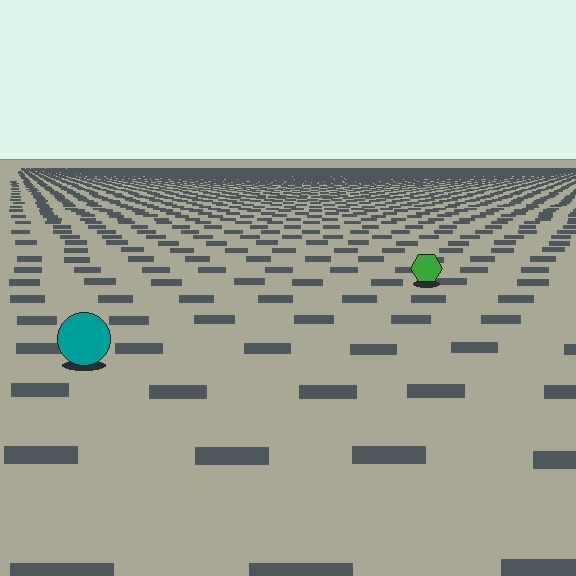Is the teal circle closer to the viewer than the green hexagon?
Yes. The teal circle is closer — you can tell from the texture gradient: the ground texture is coarser near it.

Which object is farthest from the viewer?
The green hexagon is farthest from the viewer. It appears smaller and the ground texture around it is denser.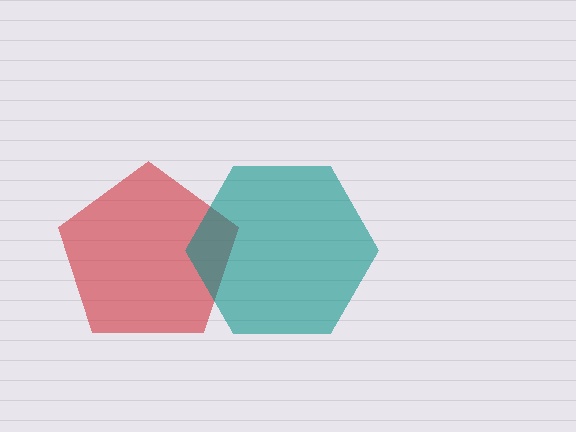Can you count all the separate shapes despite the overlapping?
Yes, there are 2 separate shapes.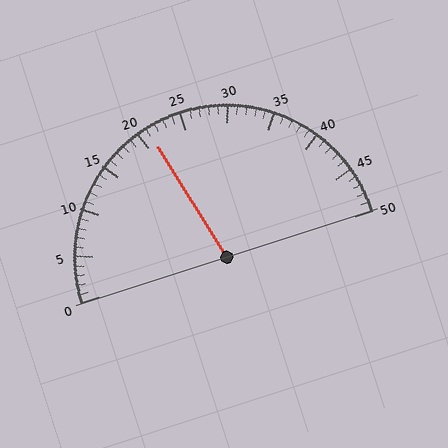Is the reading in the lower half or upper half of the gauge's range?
The reading is in the lower half of the range (0 to 50).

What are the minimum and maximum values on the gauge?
The gauge ranges from 0 to 50.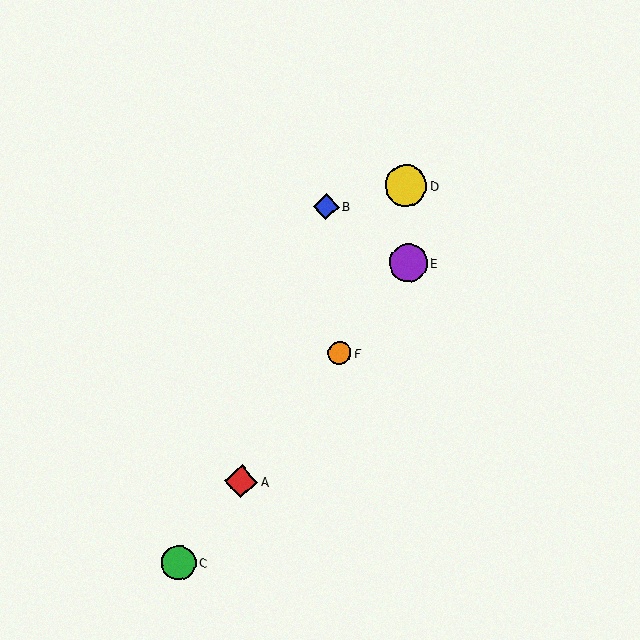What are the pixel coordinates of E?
Object E is at (408, 263).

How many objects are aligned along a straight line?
4 objects (A, C, E, F) are aligned along a straight line.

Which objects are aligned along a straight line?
Objects A, C, E, F are aligned along a straight line.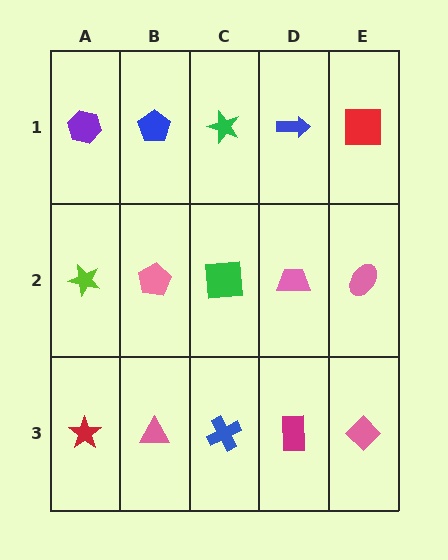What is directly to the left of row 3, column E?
A magenta rectangle.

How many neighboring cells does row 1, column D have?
3.